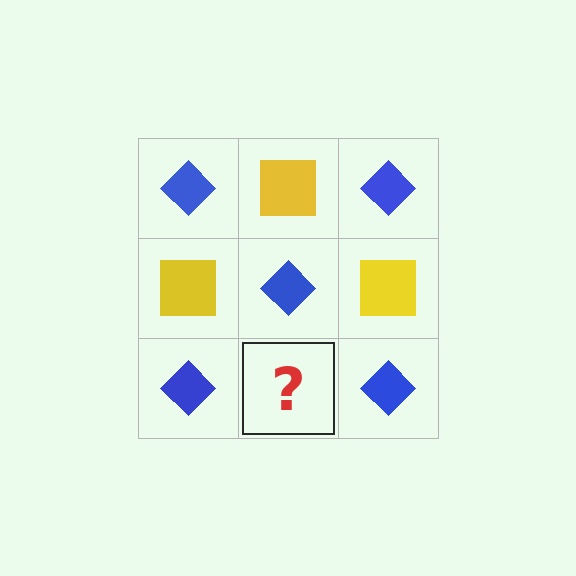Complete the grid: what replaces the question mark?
The question mark should be replaced with a yellow square.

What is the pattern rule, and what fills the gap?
The rule is that it alternates blue diamond and yellow square in a checkerboard pattern. The gap should be filled with a yellow square.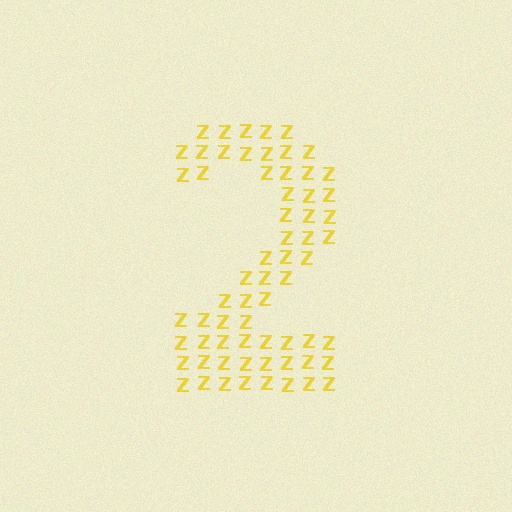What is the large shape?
The large shape is the digit 2.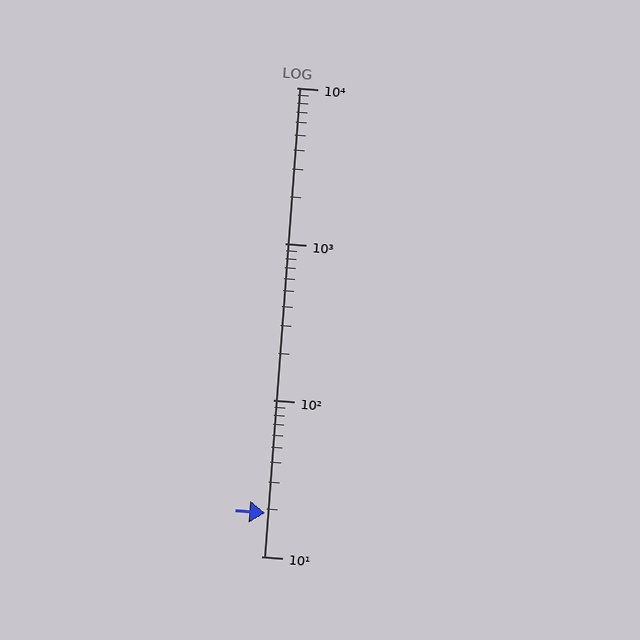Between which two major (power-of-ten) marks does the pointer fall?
The pointer is between 10 and 100.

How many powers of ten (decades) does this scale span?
The scale spans 3 decades, from 10 to 10000.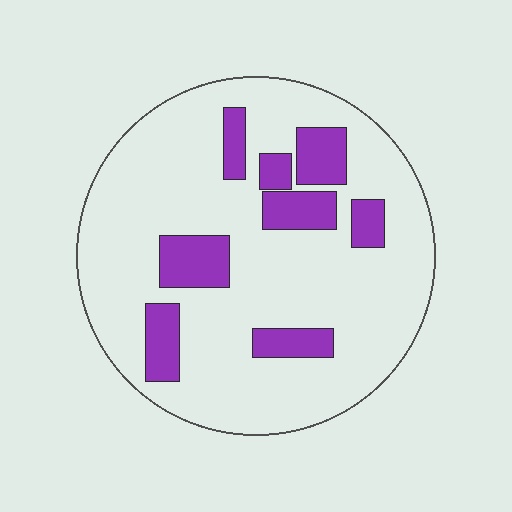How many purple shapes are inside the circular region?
8.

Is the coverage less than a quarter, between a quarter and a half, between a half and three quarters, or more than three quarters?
Less than a quarter.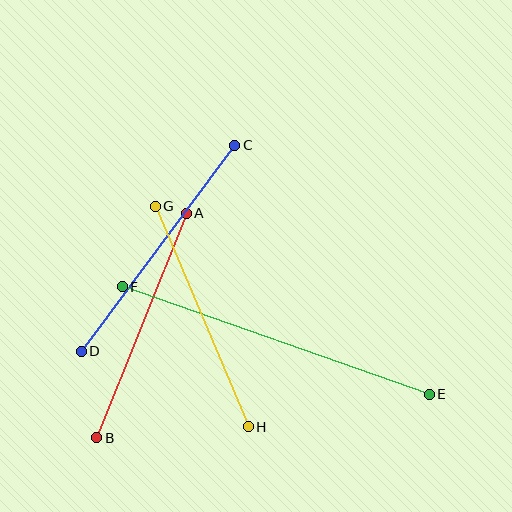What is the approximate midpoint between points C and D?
The midpoint is at approximately (158, 248) pixels.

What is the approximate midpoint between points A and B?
The midpoint is at approximately (142, 326) pixels.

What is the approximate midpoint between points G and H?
The midpoint is at approximately (202, 316) pixels.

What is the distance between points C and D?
The distance is approximately 257 pixels.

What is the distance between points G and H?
The distance is approximately 239 pixels.